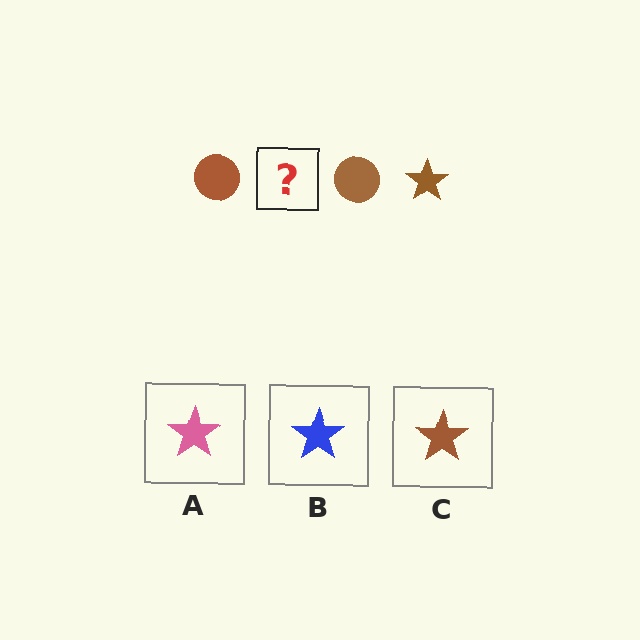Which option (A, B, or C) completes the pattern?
C.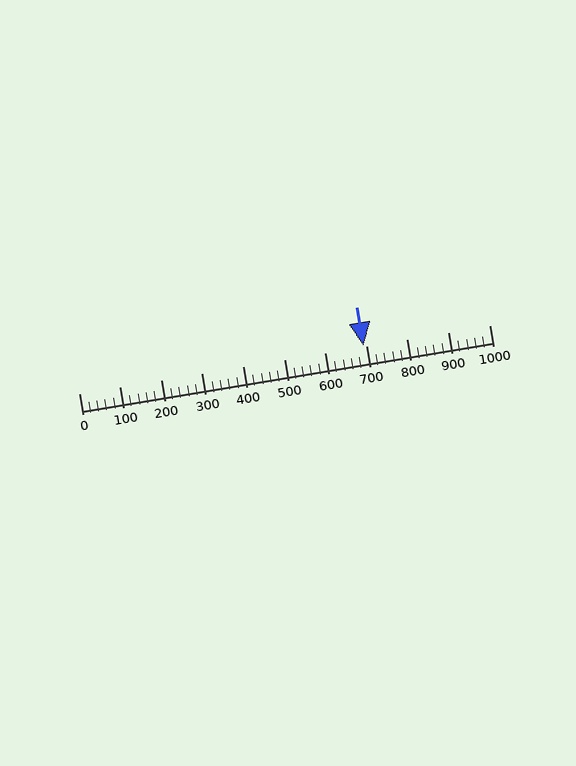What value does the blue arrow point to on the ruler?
The blue arrow points to approximately 693.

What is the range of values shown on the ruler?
The ruler shows values from 0 to 1000.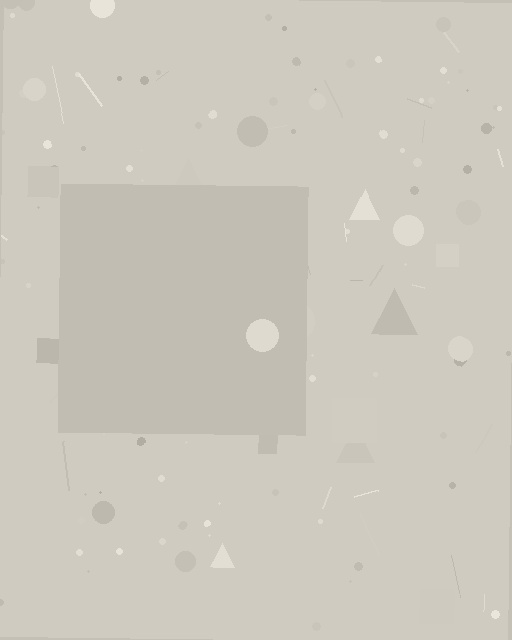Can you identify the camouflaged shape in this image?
The camouflaged shape is a square.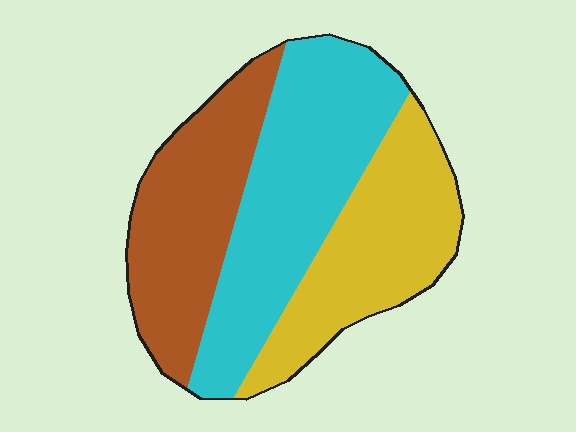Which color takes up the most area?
Cyan, at roughly 40%.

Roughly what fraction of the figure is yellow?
Yellow takes up between a quarter and a half of the figure.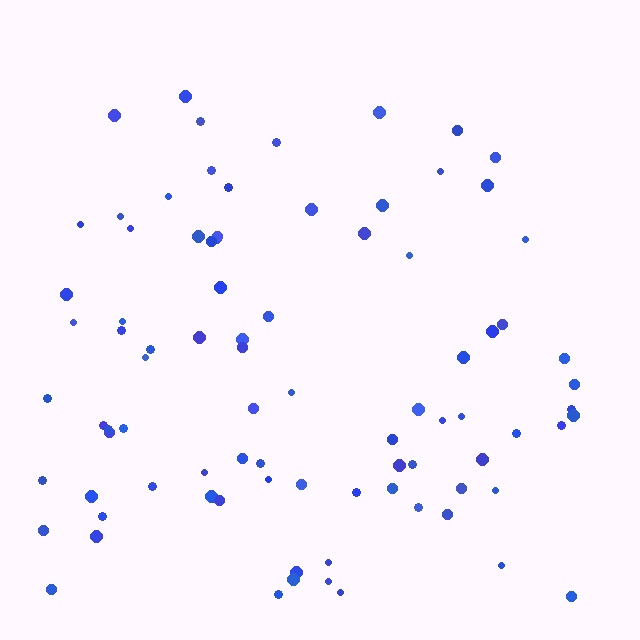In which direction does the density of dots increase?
From top to bottom, with the bottom side densest.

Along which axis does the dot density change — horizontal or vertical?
Vertical.